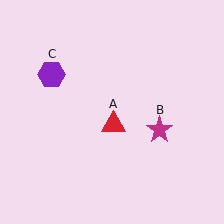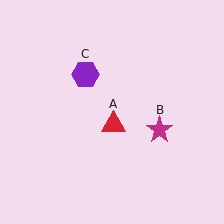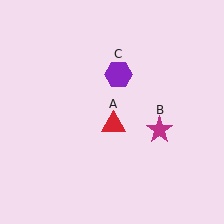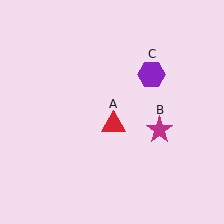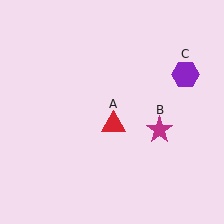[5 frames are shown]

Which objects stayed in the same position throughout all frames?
Red triangle (object A) and magenta star (object B) remained stationary.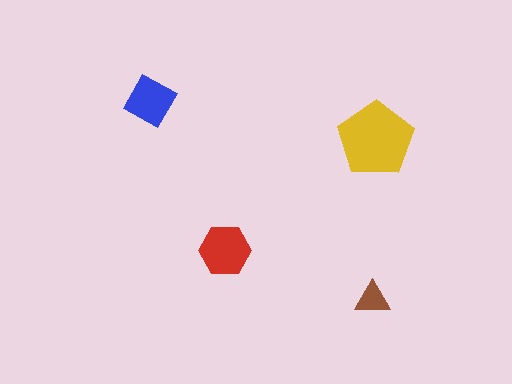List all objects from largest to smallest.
The yellow pentagon, the red hexagon, the blue diamond, the brown triangle.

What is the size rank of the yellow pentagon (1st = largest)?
1st.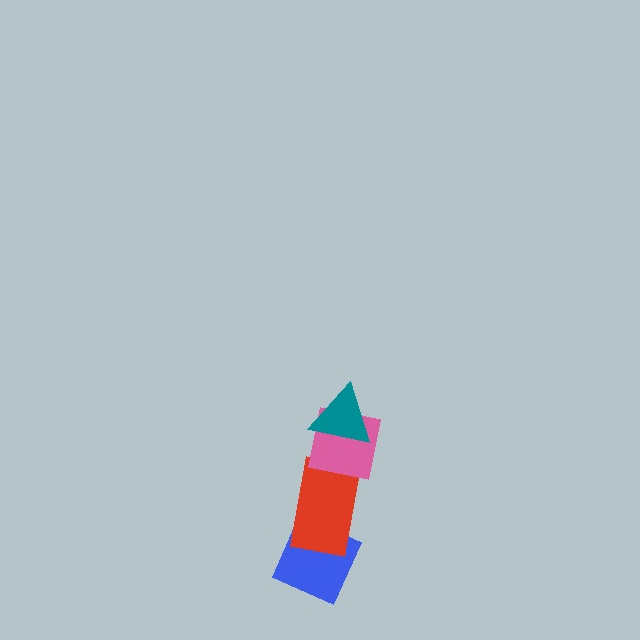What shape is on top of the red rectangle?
The pink square is on top of the red rectangle.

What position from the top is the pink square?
The pink square is 2nd from the top.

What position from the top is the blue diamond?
The blue diamond is 4th from the top.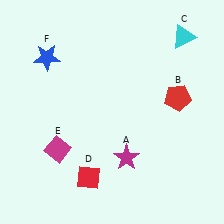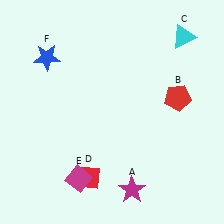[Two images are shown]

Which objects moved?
The objects that moved are: the magenta star (A), the magenta diamond (E).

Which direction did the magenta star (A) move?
The magenta star (A) moved down.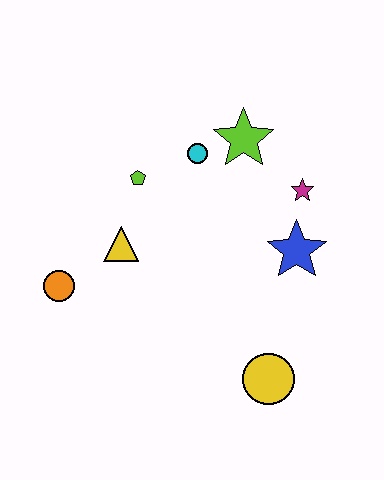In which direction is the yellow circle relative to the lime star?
The yellow circle is below the lime star.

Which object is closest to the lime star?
The cyan circle is closest to the lime star.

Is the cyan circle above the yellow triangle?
Yes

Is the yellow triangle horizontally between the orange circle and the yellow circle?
Yes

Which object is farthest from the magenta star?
The orange circle is farthest from the magenta star.